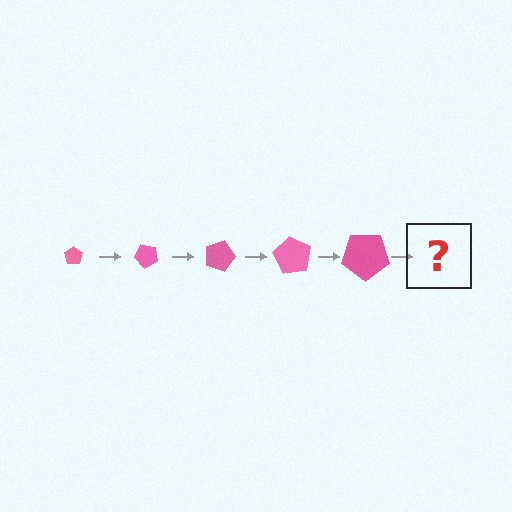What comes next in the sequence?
The next element should be a pentagon, larger than the previous one and rotated 225 degrees from the start.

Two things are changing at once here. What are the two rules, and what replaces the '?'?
The two rules are that the pentagon grows larger each step and it rotates 45 degrees each step. The '?' should be a pentagon, larger than the previous one and rotated 225 degrees from the start.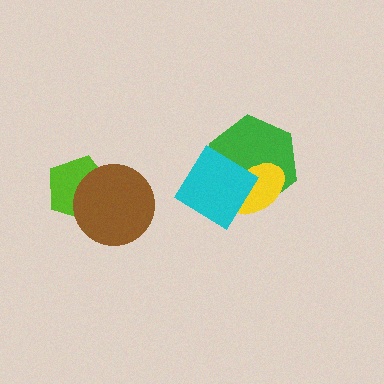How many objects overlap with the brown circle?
1 object overlaps with the brown circle.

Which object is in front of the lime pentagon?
The brown circle is in front of the lime pentagon.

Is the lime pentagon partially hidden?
Yes, it is partially covered by another shape.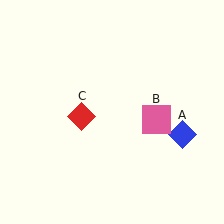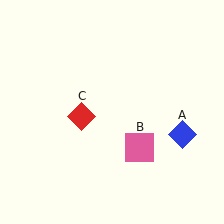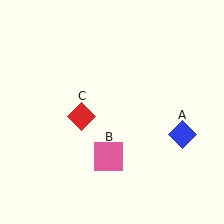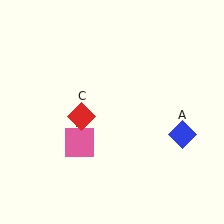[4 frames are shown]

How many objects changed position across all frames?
1 object changed position: pink square (object B).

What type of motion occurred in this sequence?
The pink square (object B) rotated clockwise around the center of the scene.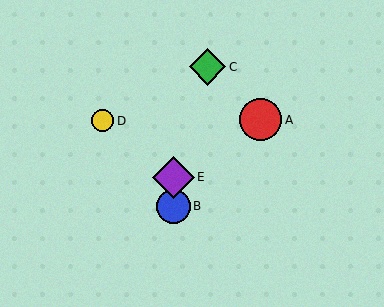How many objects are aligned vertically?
2 objects (B, E) are aligned vertically.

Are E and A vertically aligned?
No, E is at x≈173 and A is at x≈261.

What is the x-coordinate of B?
Object B is at x≈173.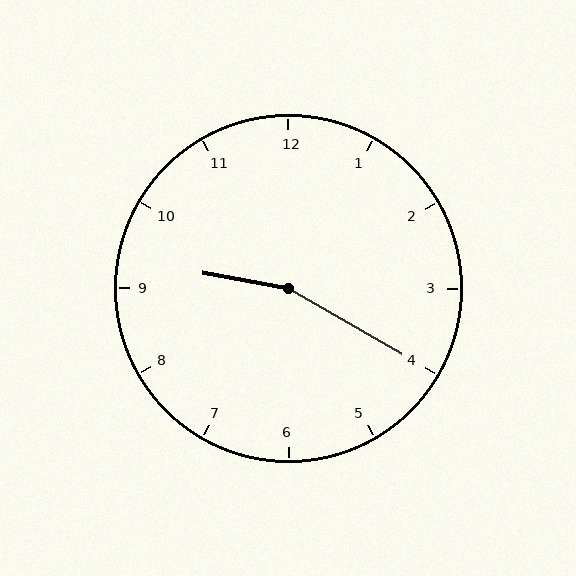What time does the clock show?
9:20.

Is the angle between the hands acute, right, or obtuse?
It is obtuse.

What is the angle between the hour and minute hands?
Approximately 160 degrees.